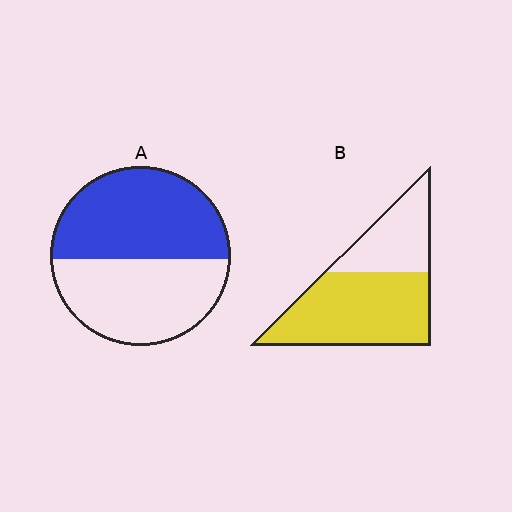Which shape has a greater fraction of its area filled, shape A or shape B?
Shape B.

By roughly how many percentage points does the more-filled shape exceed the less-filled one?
By roughly 15 percentage points (B over A).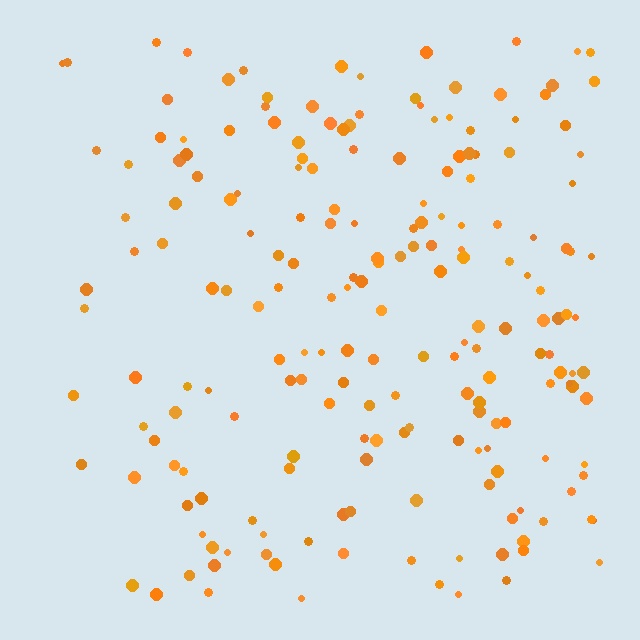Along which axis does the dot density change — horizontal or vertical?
Horizontal.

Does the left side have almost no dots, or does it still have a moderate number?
Still a moderate number, just noticeably fewer than the right.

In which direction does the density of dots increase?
From left to right, with the right side densest.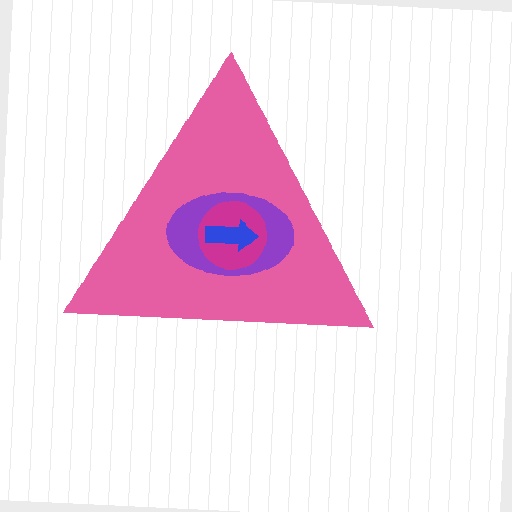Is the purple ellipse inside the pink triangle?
Yes.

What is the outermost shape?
The pink triangle.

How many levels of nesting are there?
4.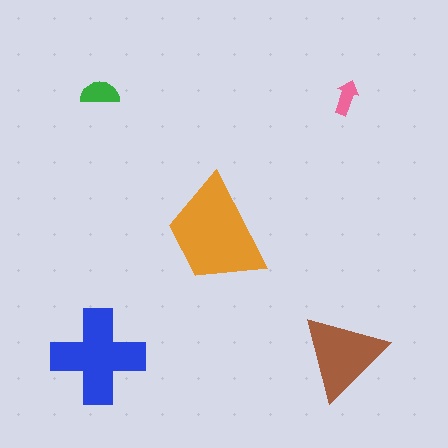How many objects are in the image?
There are 5 objects in the image.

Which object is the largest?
The orange trapezoid.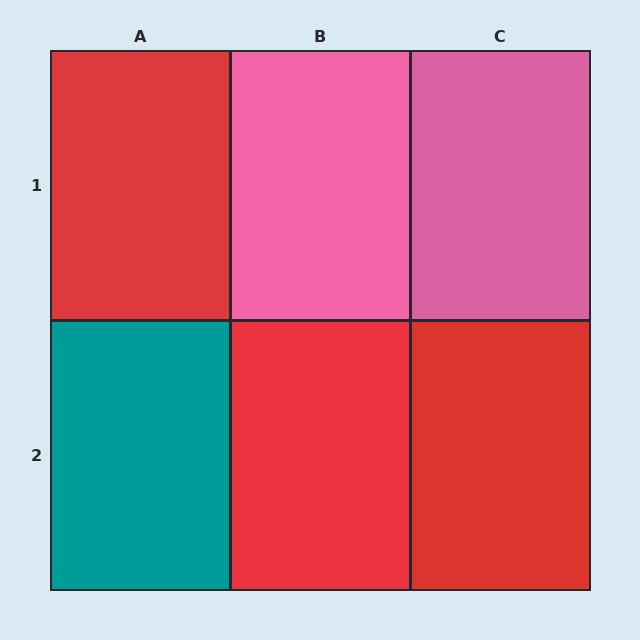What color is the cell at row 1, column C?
Pink.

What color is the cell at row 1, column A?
Red.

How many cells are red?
3 cells are red.